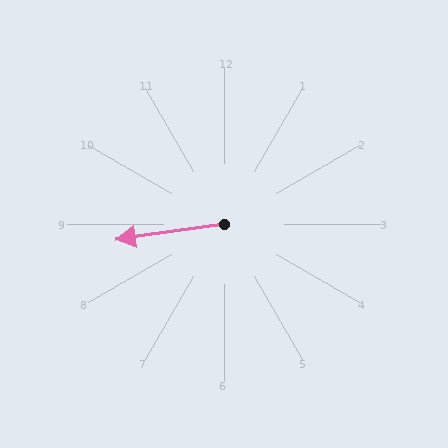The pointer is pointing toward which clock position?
Roughly 9 o'clock.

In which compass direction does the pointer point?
West.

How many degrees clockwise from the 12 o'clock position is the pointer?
Approximately 262 degrees.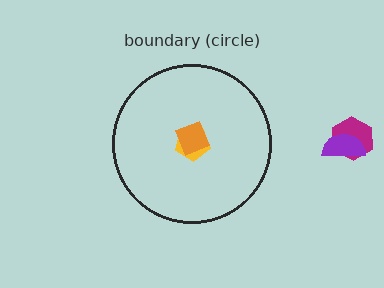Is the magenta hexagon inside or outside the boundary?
Outside.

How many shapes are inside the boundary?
2 inside, 2 outside.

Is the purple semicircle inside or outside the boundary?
Outside.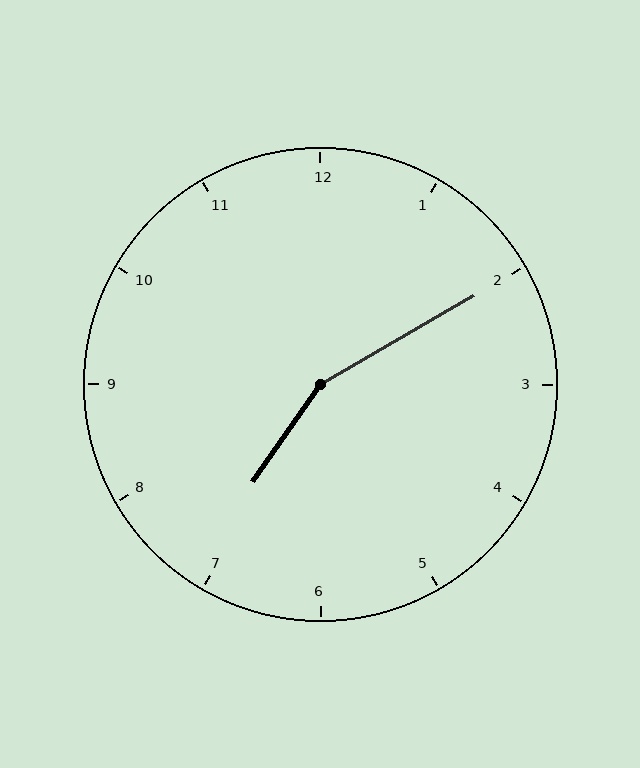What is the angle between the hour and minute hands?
Approximately 155 degrees.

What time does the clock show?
7:10.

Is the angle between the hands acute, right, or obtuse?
It is obtuse.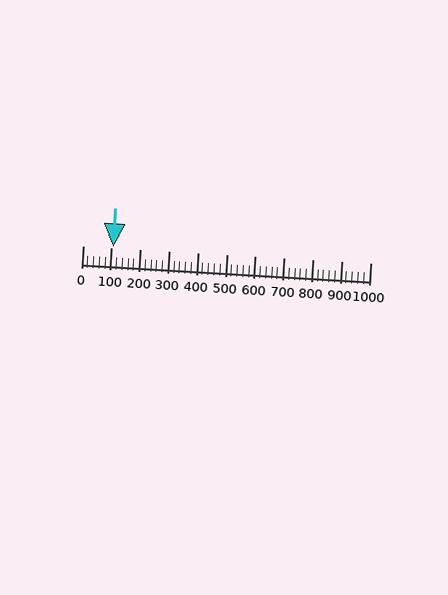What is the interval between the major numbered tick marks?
The major tick marks are spaced 100 units apart.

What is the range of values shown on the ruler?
The ruler shows values from 0 to 1000.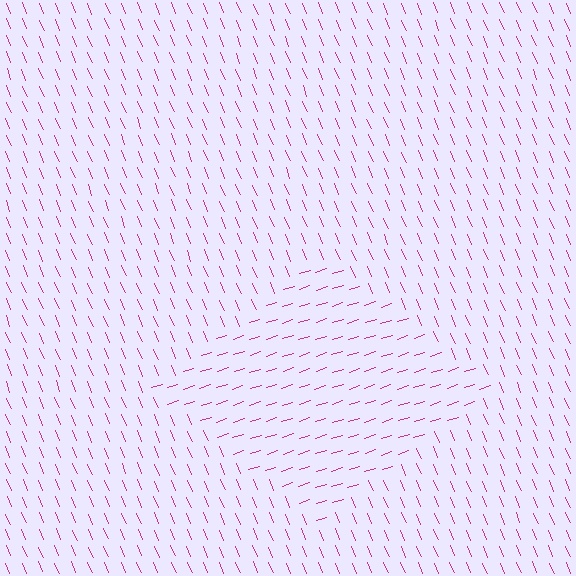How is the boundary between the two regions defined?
The boundary is defined purely by a change in line orientation (approximately 85 degrees difference). All lines are the same color and thickness.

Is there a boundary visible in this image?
Yes, there is a texture boundary formed by a change in line orientation.